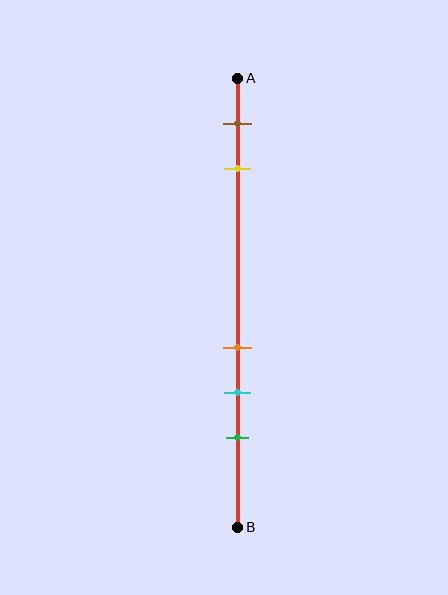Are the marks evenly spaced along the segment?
No, the marks are not evenly spaced.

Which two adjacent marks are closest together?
The orange and cyan marks are the closest adjacent pair.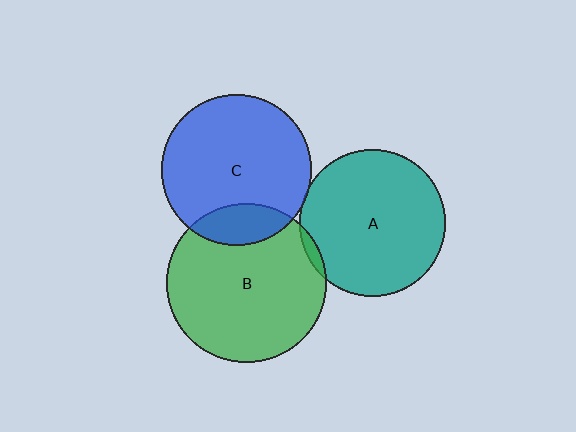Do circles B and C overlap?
Yes.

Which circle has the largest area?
Circle B (green).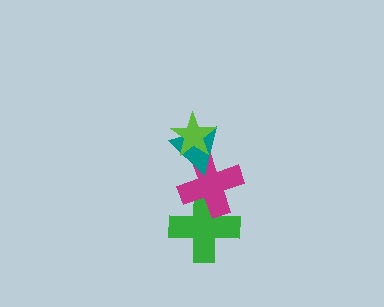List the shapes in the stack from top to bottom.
From top to bottom: the lime star, the teal triangle, the magenta cross, the green cross.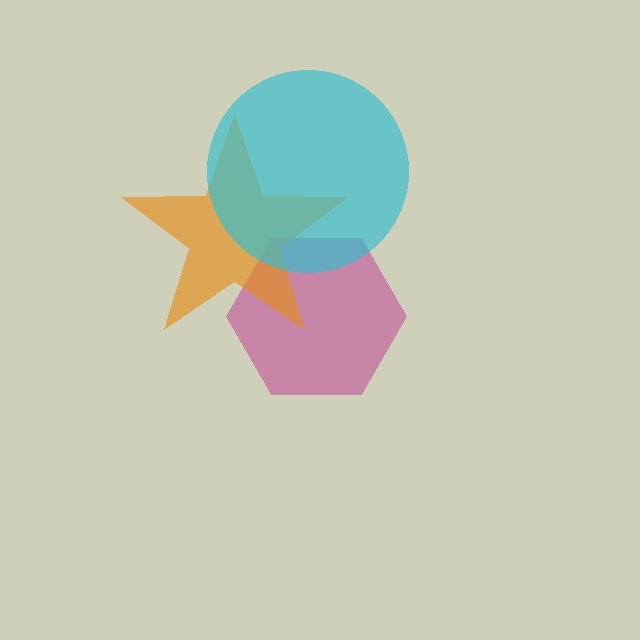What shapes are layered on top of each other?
The layered shapes are: a magenta hexagon, an orange star, a cyan circle.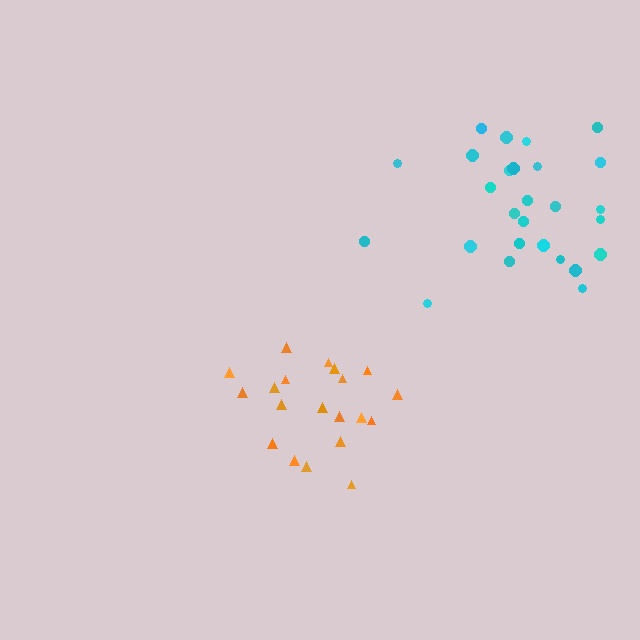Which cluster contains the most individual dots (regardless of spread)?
Cyan (27).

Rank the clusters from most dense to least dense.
orange, cyan.